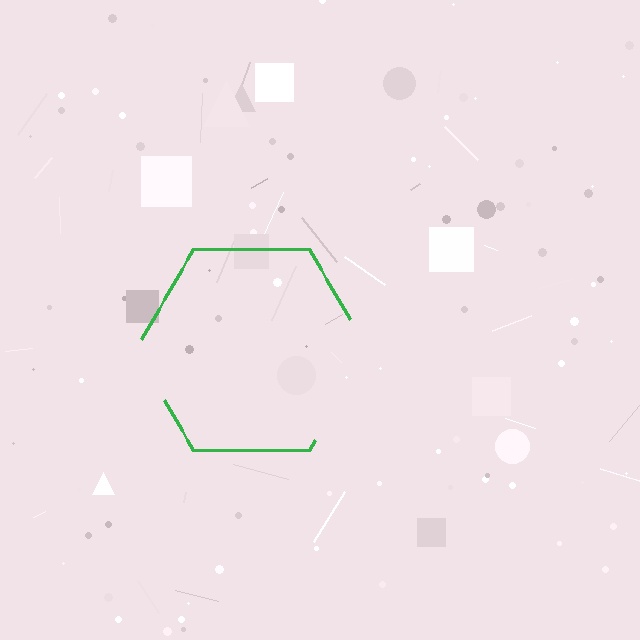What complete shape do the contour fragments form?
The contour fragments form a hexagon.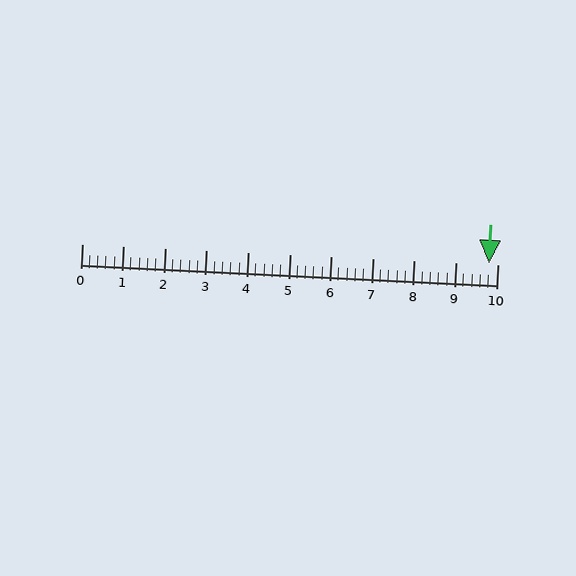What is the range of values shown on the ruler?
The ruler shows values from 0 to 10.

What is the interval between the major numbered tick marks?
The major tick marks are spaced 1 units apart.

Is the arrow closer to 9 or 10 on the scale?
The arrow is closer to 10.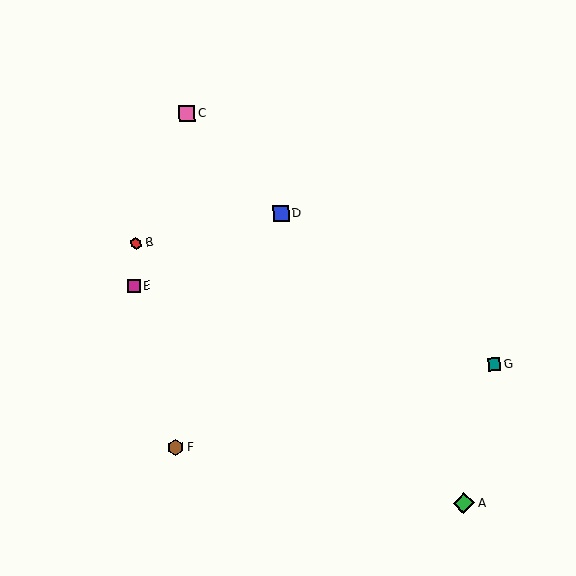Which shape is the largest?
The green diamond (labeled A) is the largest.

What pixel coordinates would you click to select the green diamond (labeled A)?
Click at (464, 503) to select the green diamond A.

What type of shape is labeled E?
Shape E is a magenta square.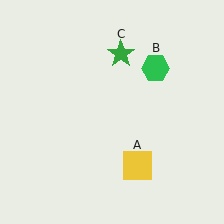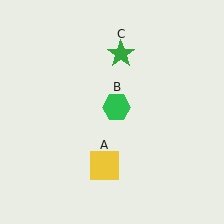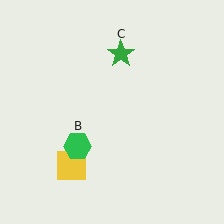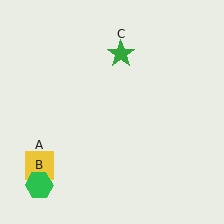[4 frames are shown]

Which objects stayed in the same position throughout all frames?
Green star (object C) remained stationary.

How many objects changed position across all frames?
2 objects changed position: yellow square (object A), green hexagon (object B).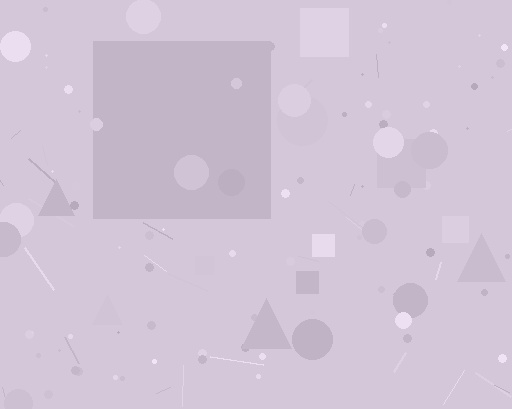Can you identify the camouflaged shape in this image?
The camouflaged shape is a square.